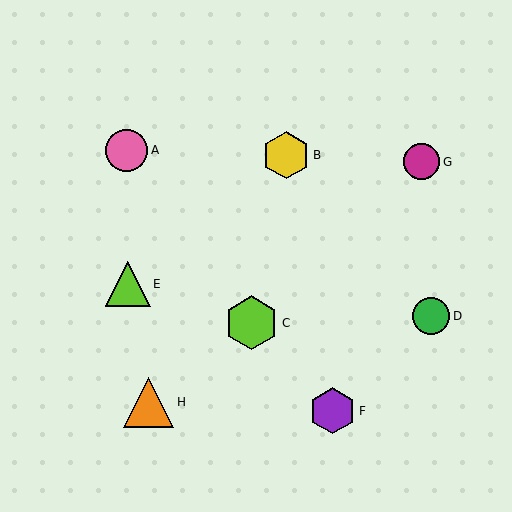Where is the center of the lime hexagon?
The center of the lime hexagon is at (252, 323).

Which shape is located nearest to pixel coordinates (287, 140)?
The yellow hexagon (labeled B) at (286, 155) is nearest to that location.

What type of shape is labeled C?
Shape C is a lime hexagon.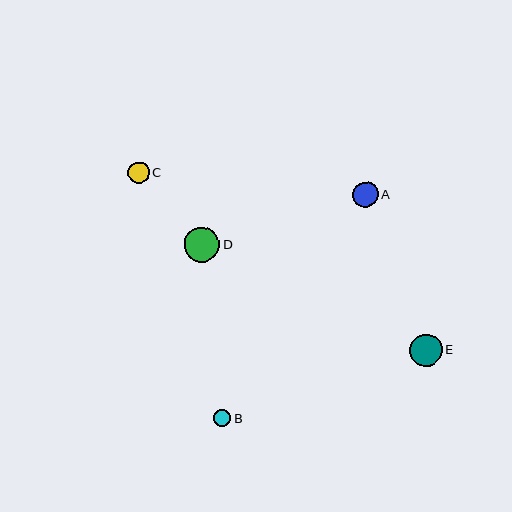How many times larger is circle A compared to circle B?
Circle A is approximately 1.5 times the size of circle B.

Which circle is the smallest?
Circle B is the smallest with a size of approximately 17 pixels.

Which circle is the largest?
Circle D is the largest with a size of approximately 35 pixels.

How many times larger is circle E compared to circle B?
Circle E is approximately 1.9 times the size of circle B.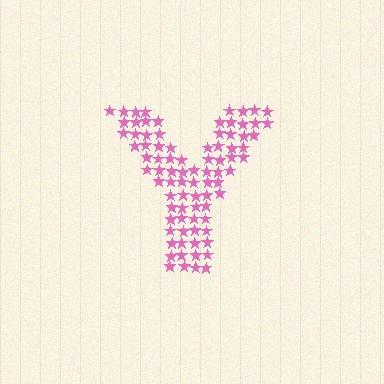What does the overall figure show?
The overall figure shows the letter Y.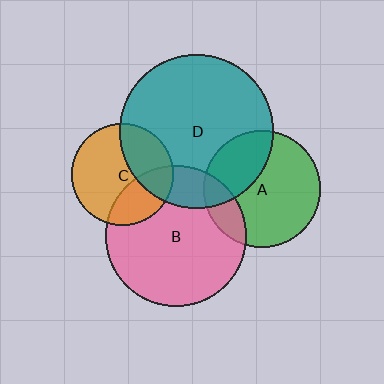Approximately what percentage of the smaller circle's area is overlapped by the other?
Approximately 15%.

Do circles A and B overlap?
Yes.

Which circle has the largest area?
Circle D (teal).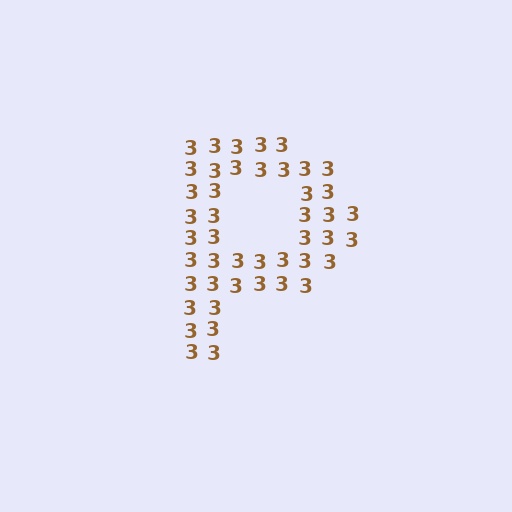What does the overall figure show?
The overall figure shows the letter P.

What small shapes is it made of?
It is made of small digit 3's.